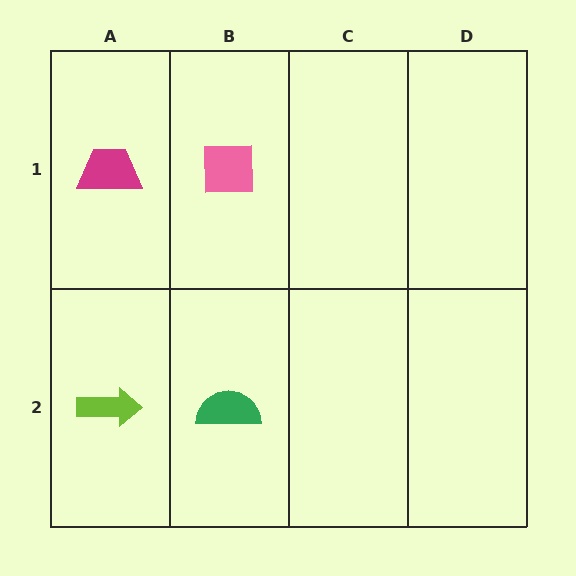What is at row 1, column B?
A pink square.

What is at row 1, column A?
A magenta trapezoid.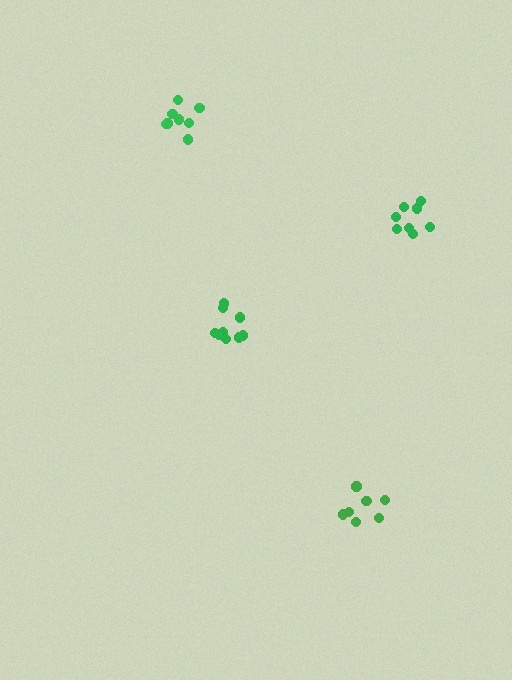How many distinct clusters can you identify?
There are 4 distinct clusters.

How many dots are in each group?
Group 1: 9 dots, Group 2: 8 dots, Group 3: 8 dots, Group 4: 8 dots (33 total).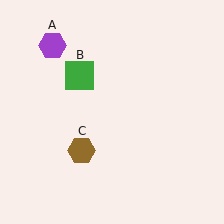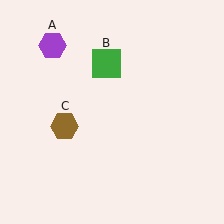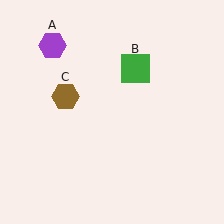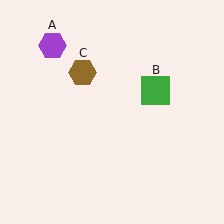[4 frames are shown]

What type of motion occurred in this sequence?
The green square (object B), brown hexagon (object C) rotated clockwise around the center of the scene.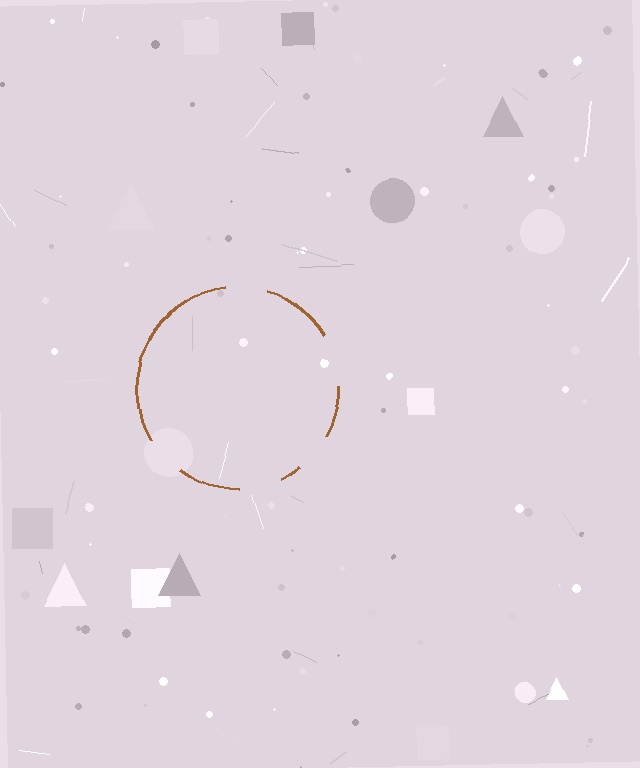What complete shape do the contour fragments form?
The contour fragments form a circle.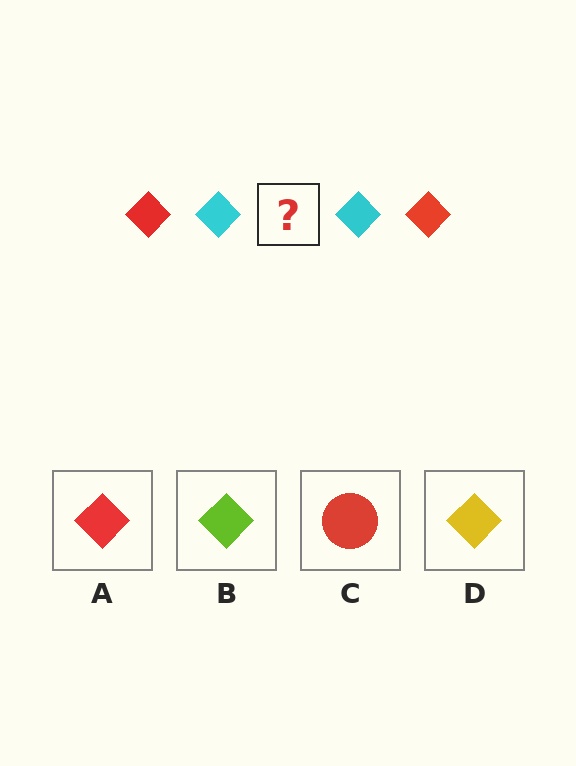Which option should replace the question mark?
Option A.